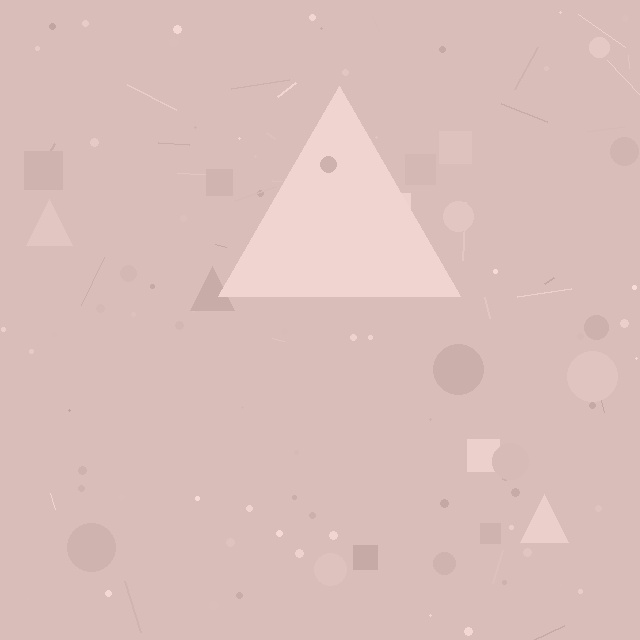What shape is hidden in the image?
A triangle is hidden in the image.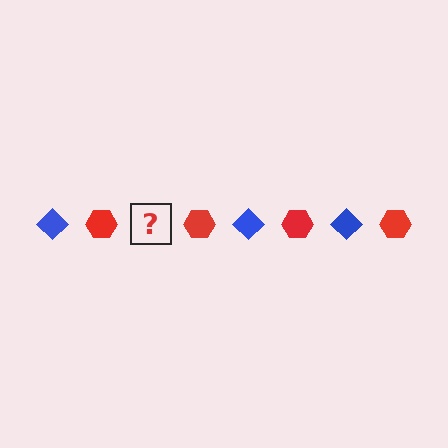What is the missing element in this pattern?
The missing element is a blue diamond.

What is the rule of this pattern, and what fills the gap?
The rule is that the pattern alternates between blue diamond and red hexagon. The gap should be filled with a blue diamond.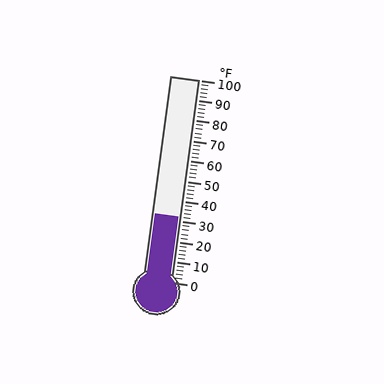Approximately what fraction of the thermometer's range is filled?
The thermometer is filled to approximately 30% of its range.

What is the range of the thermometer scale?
The thermometer scale ranges from 0°F to 100°F.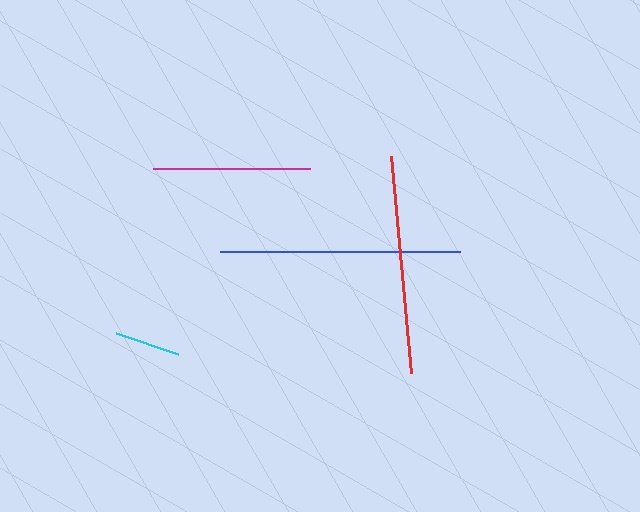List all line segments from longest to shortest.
From longest to shortest: blue, red, magenta, cyan.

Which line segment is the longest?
The blue line is the longest at approximately 240 pixels.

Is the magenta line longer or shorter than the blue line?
The blue line is longer than the magenta line.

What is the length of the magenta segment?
The magenta segment is approximately 157 pixels long.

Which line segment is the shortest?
The cyan line is the shortest at approximately 65 pixels.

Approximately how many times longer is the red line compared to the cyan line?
The red line is approximately 3.4 times the length of the cyan line.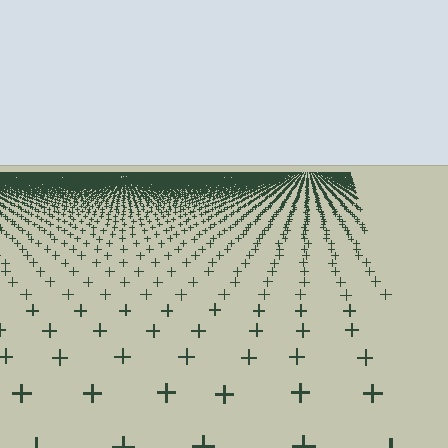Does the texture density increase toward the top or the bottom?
Density increases toward the top.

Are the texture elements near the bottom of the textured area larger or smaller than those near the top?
Larger. Near the bottom, elements are closer to the viewer and appear at a bigger on-screen size.